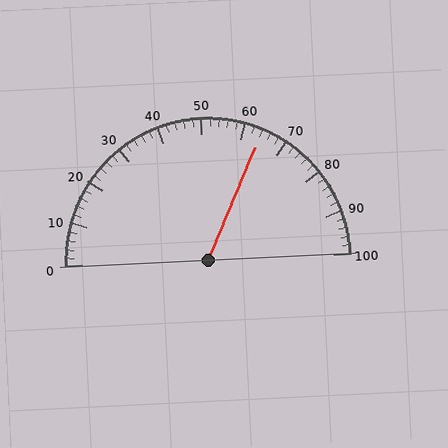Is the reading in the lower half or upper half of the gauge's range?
The reading is in the upper half of the range (0 to 100).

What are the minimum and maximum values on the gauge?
The gauge ranges from 0 to 100.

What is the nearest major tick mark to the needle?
The nearest major tick mark is 60.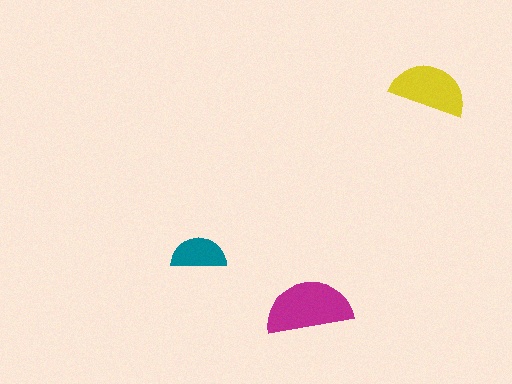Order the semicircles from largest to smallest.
the magenta one, the yellow one, the teal one.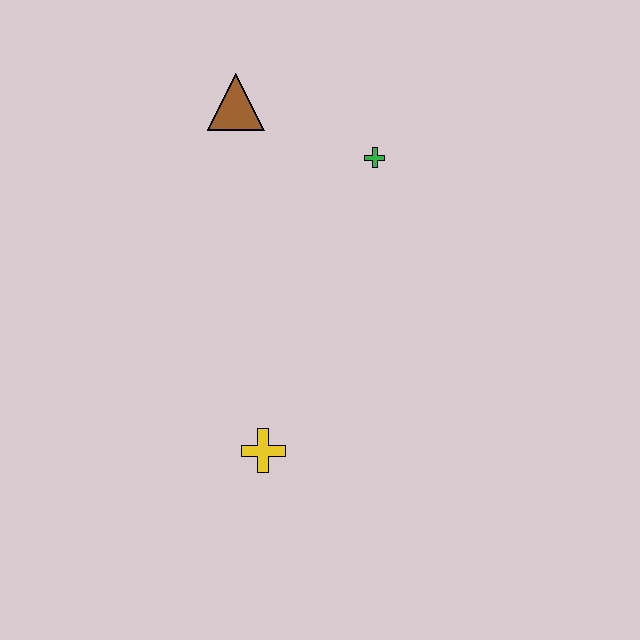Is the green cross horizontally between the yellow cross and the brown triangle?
No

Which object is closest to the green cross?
The brown triangle is closest to the green cross.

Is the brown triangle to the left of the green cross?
Yes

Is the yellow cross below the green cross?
Yes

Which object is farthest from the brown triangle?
The yellow cross is farthest from the brown triangle.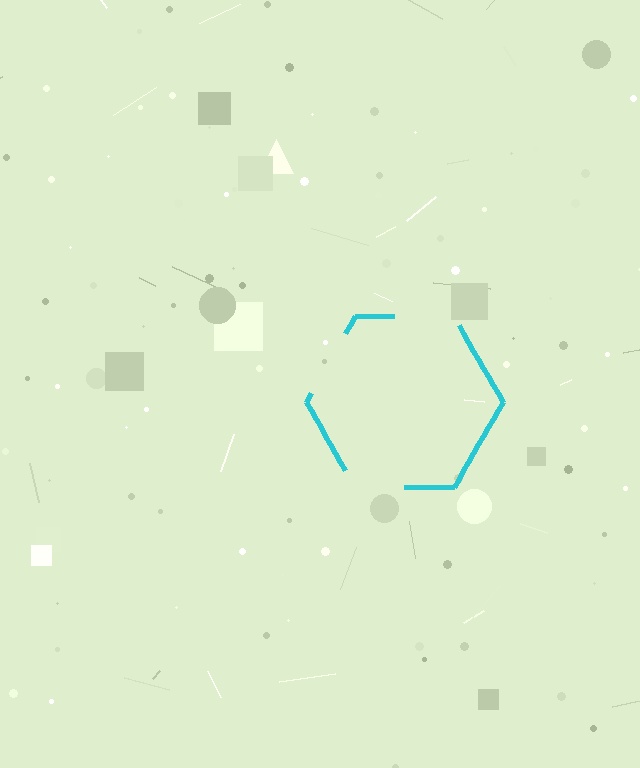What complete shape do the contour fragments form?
The contour fragments form a hexagon.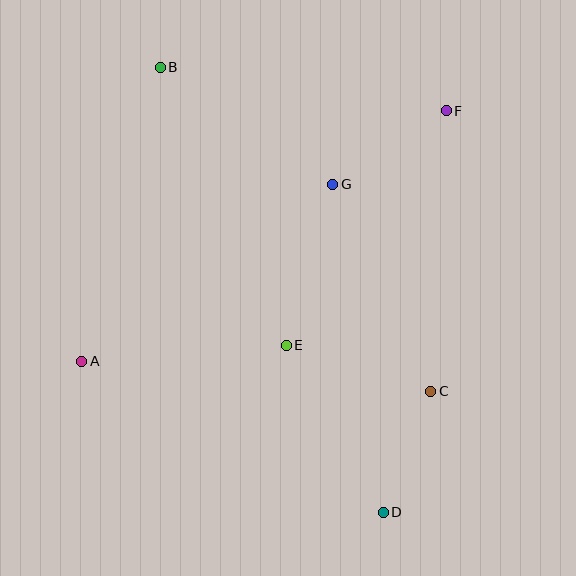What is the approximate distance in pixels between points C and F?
The distance between C and F is approximately 281 pixels.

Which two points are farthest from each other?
Points B and D are farthest from each other.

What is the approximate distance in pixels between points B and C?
The distance between B and C is approximately 422 pixels.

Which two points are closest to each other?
Points C and D are closest to each other.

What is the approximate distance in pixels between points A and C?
The distance between A and C is approximately 351 pixels.